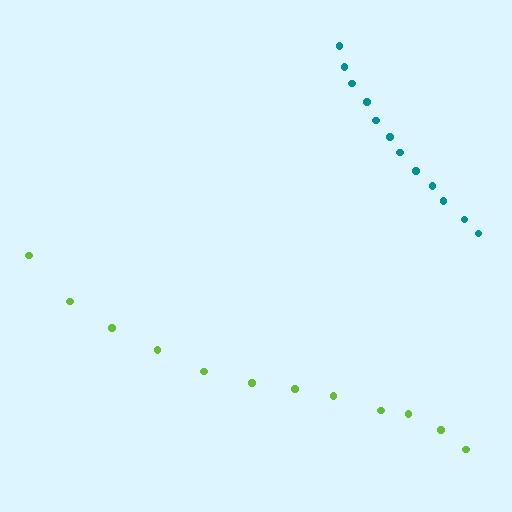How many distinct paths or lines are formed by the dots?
There are 2 distinct paths.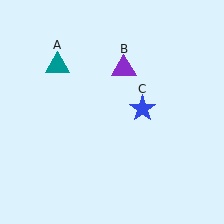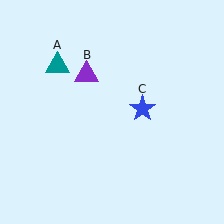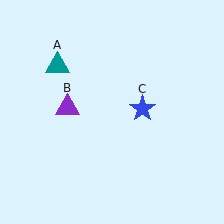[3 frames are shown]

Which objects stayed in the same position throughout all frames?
Teal triangle (object A) and blue star (object C) remained stationary.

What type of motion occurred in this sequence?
The purple triangle (object B) rotated counterclockwise around the center of the scene.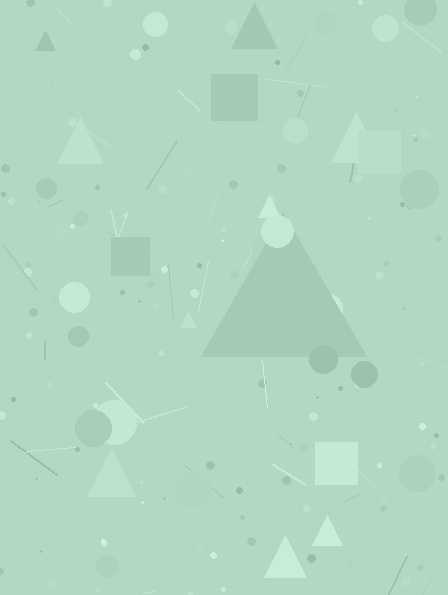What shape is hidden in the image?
A triangle is hidden in the image.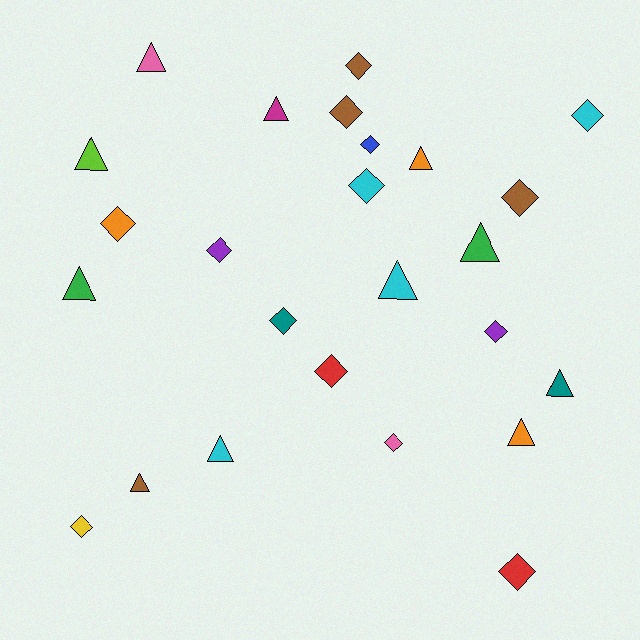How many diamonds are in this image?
There are 14 diamonds.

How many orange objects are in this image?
There are 3 orange objects.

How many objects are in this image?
There are 25 objects.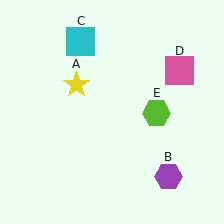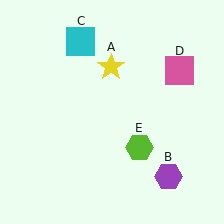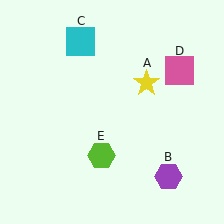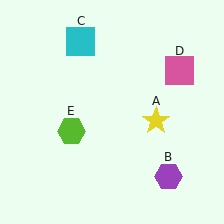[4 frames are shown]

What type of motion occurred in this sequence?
The yellow star (object A), lime hexagon (object E) rotated clockwise around the center of the scene.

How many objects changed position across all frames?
2 objects changed position: yellow star (object A), lime hexagon (object E).